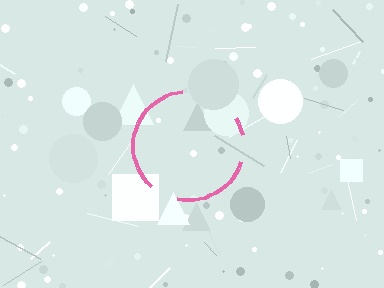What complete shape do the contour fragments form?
The contour fragments form a circle.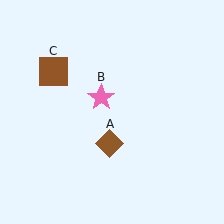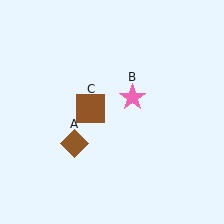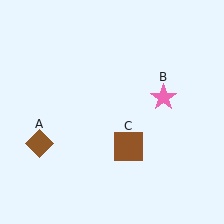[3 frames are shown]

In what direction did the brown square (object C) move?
The brown square (object C) moved down and to the right.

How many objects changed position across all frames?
3 objects changed position: brown diamond (object A), pink star (object B), brown square (object C).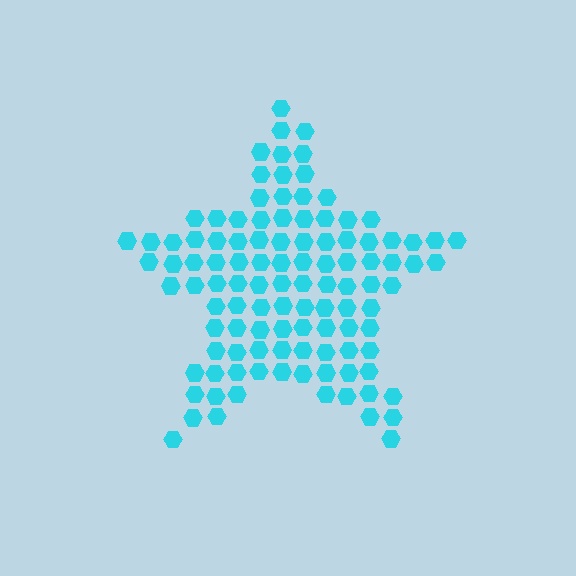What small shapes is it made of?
It is made of small hexagons.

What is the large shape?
The large shape is a star.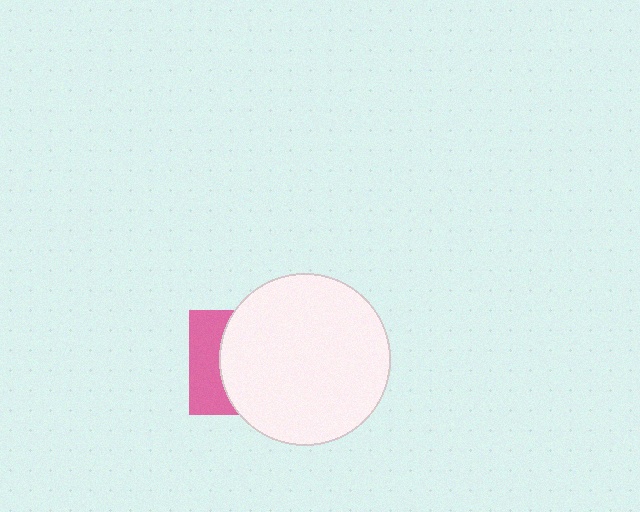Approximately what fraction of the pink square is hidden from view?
Roughly 66% of the pink square is hidden behind the white circle.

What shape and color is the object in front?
The object in front is a white circle.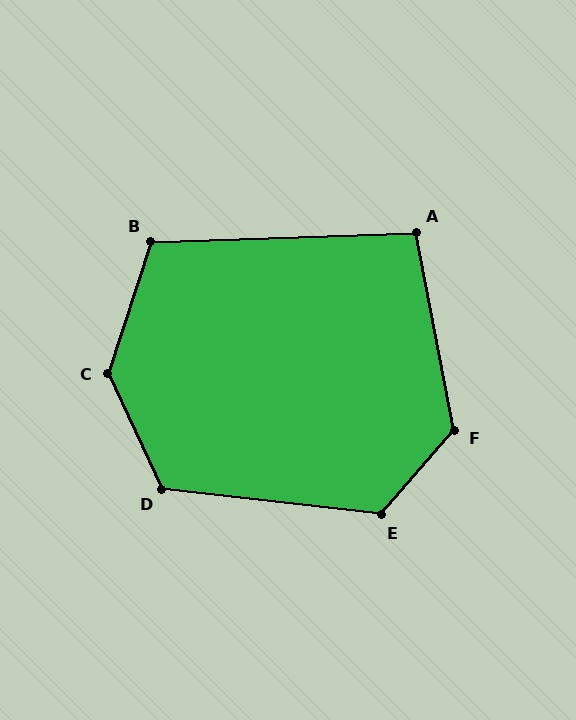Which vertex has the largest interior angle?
C, at approximately 137 degrees.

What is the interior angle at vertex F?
Approximately 128 degrees (obtuse).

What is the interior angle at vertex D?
Approximately 122 degrees (obtuse).